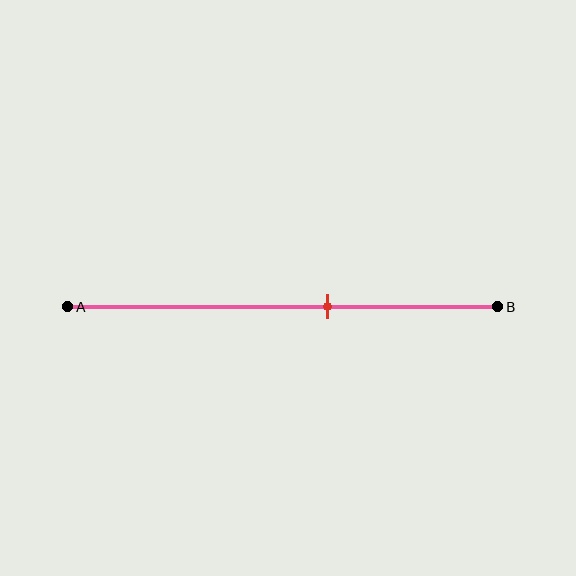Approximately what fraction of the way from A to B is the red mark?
The red mark is approximately 60% of the way from A to B.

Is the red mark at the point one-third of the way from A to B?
No, the mark is at about 60% from A, not at the 33% one-third point.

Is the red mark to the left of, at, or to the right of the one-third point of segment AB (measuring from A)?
The red mark is to the right of the one-third point of segment AB.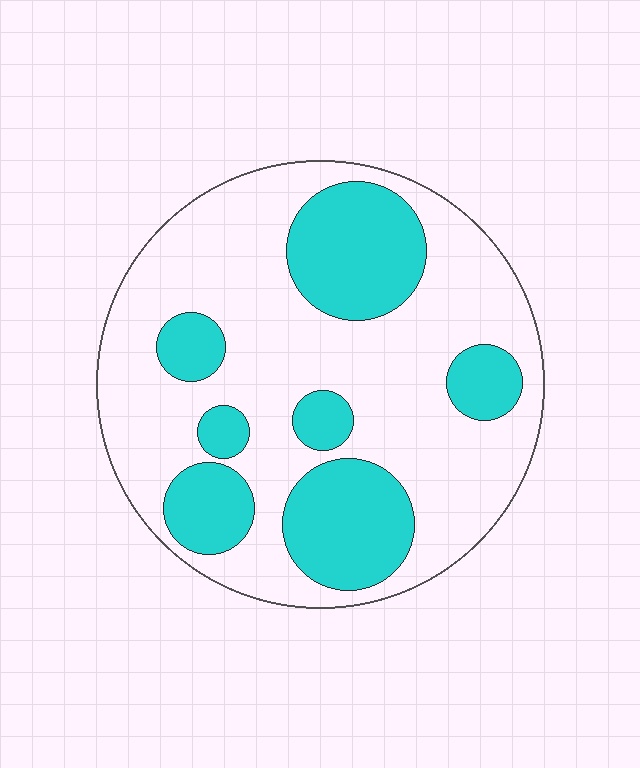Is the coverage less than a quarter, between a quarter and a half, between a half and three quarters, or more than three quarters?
Between a quarter and a half.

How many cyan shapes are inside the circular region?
7.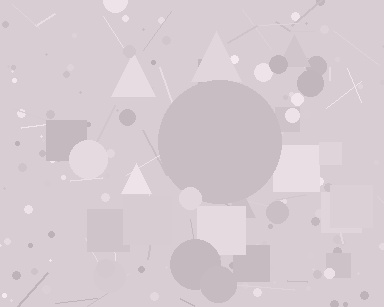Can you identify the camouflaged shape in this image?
The camouflaged shape is a circle.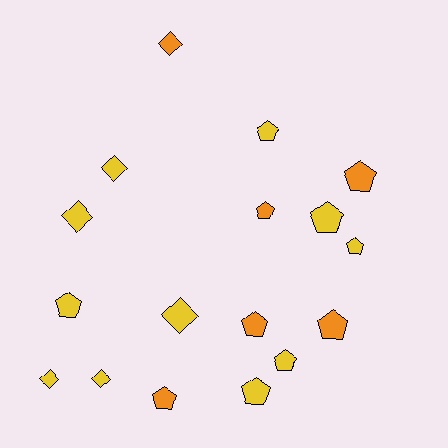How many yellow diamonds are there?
There are 5 yellow diamonds.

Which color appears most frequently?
Yellow, with 11 objects.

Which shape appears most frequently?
Pentagon, with 11 objects.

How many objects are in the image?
There are 17 objects.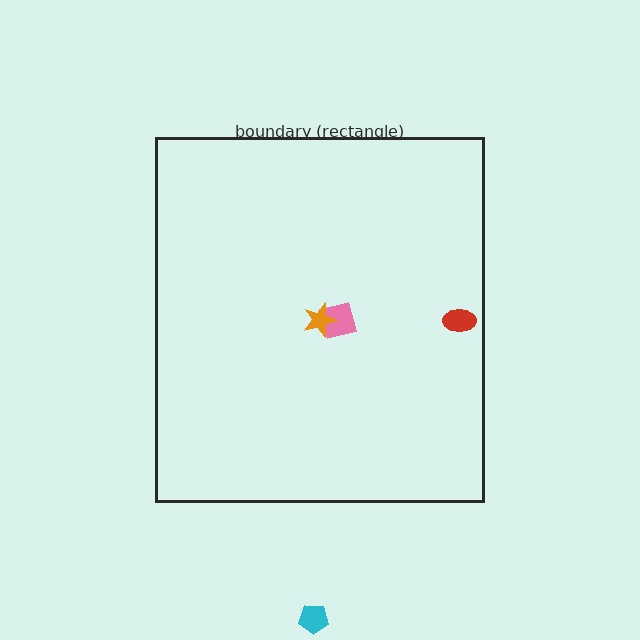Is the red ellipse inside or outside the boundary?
Inside.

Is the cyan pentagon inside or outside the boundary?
Outside.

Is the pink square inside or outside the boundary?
Inside.